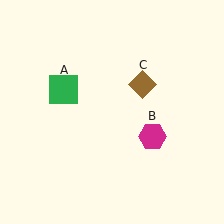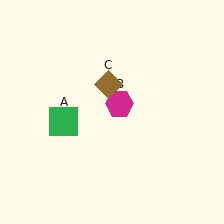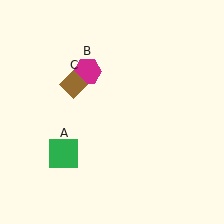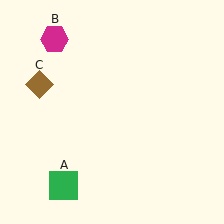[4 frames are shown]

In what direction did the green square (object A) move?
The green square (object A) moved down.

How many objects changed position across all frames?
3 objects changed position: green square (object A), magenta hexagon (object B), brown diamond (object C).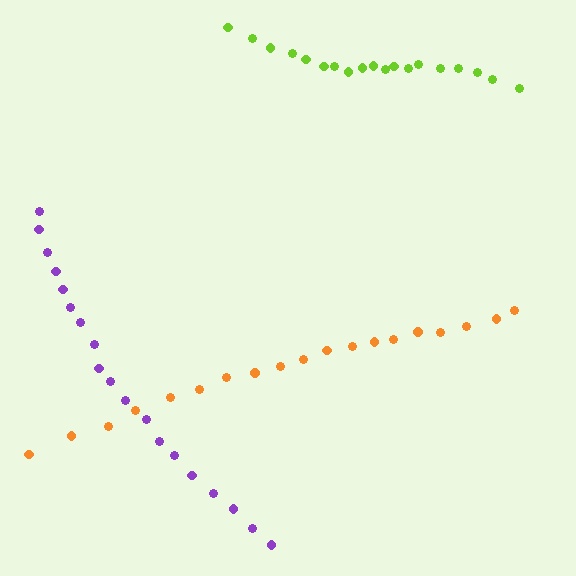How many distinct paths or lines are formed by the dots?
There are 3 distinct paths.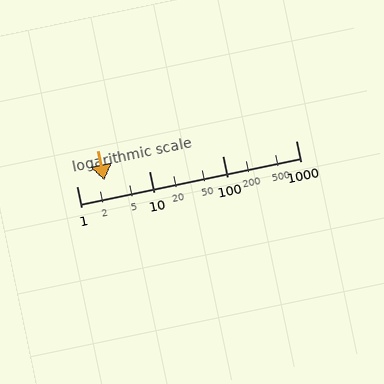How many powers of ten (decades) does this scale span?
The scale spans 3 decades, from 1 to 1000.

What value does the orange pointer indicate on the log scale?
The pointer indicates approximately 2.4.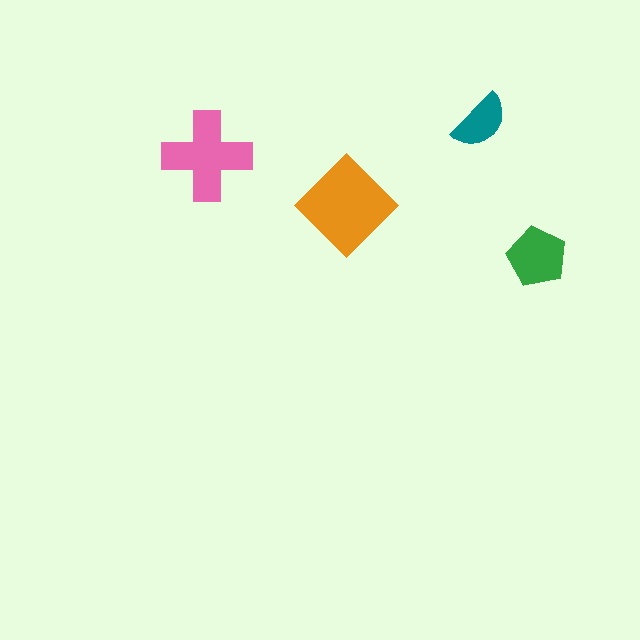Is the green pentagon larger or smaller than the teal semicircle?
Larger.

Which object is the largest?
The orange diamond.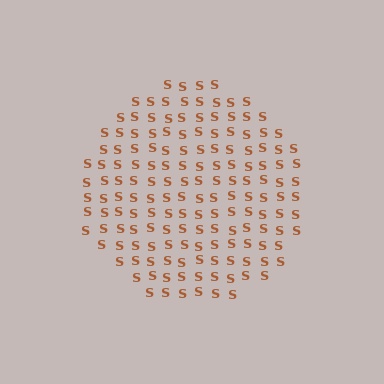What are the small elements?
The small elements are letter S's.